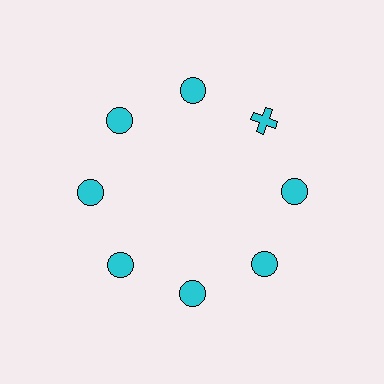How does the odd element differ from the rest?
It has a different shape: cross instead of circle.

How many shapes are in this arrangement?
There are 8 shapes arranged in a ring pattern.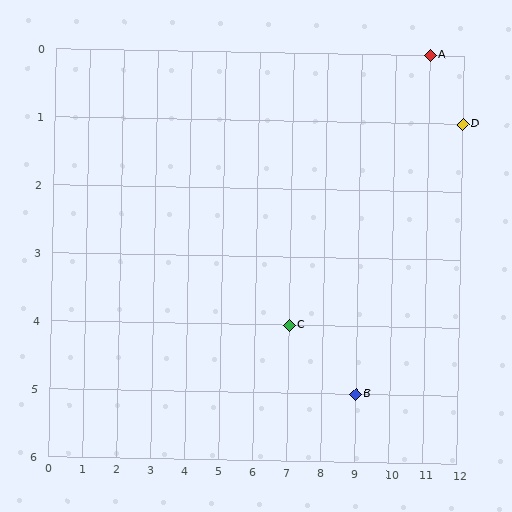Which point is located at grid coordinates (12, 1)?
Point D is at (12, 1).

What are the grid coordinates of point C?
Point C is at grid coordinates (7, 4).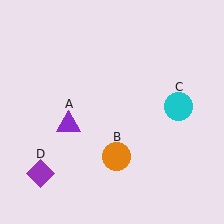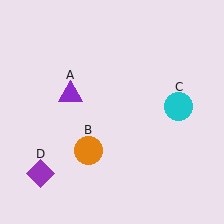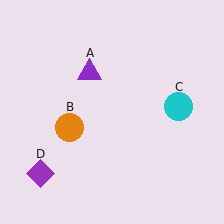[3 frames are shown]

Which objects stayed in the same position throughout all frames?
Cyan circle (object C) and purple diamond (object D) remained stationary.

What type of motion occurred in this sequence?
The purple triangle (object A), orange circle (object B) rotated clockwise around the center of the scene.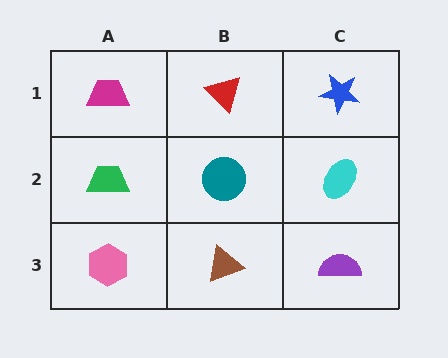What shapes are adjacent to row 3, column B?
A teal circle (row 2, column B), a pink hexagon (row 3, column A), a purple semicircle (row 3, column C).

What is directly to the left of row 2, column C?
A teal circle.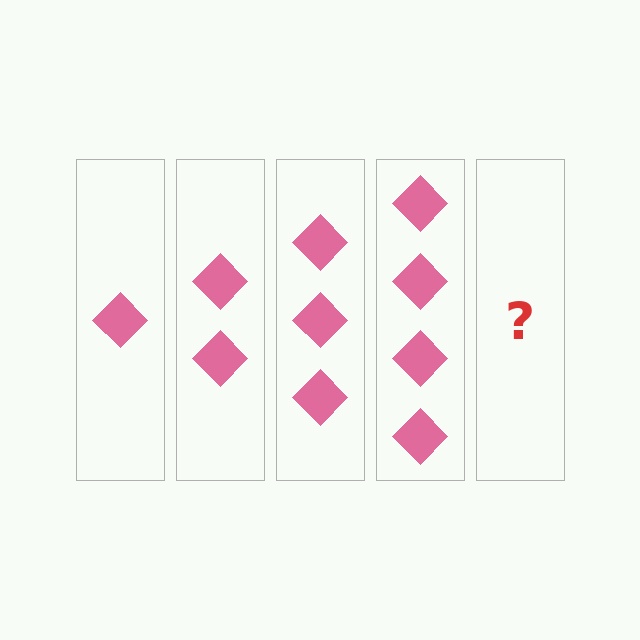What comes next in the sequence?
The next element should be 5 diamonds.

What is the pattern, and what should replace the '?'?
The pattern is that each step adds one more diamond. The '?' should be 5 diamonds.